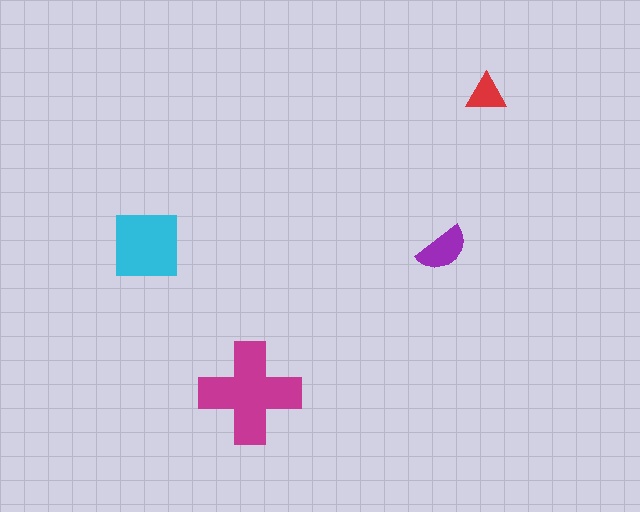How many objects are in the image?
There are 4 objects in the image.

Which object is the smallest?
The red triangle.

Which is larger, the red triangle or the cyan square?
The cyan square.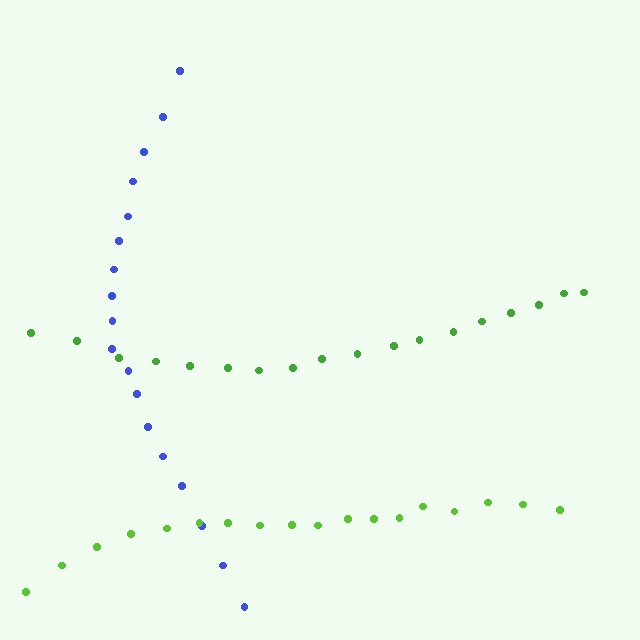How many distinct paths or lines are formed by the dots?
There are 3 distinct paths.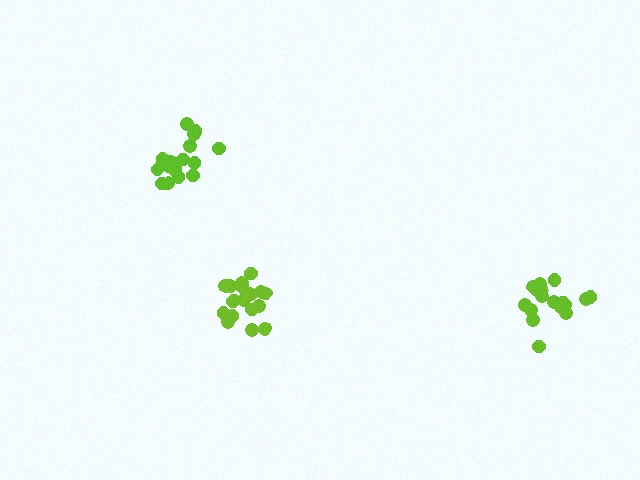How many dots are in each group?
Group 1: 20 dots, Group 2: 17 dots, Group 3: 19 dots (56 total).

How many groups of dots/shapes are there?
There are 3 groups.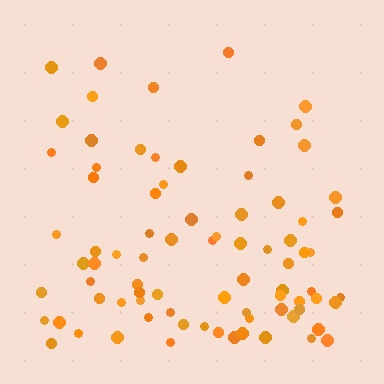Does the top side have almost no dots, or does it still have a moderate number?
Still a moderate number, just noticeably fewer than the bottom.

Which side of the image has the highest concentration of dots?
The bottom.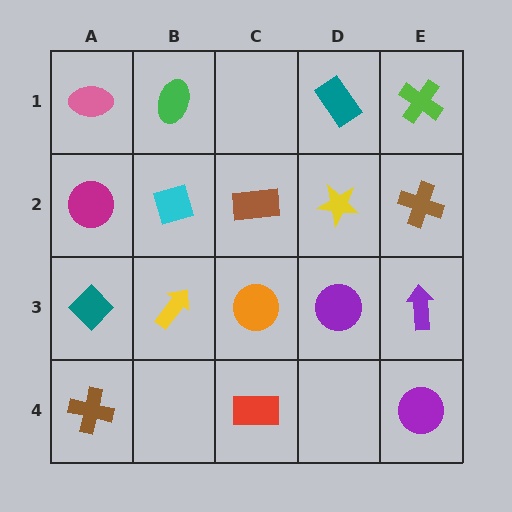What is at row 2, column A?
A magenta circle.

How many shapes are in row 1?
4 shapes.